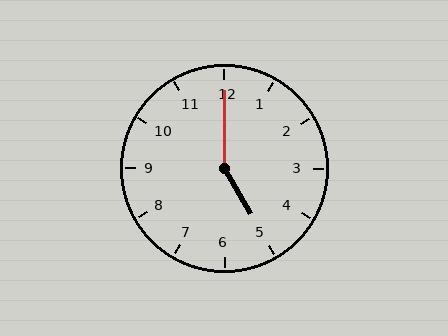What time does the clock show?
5:00.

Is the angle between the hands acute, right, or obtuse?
It is obtuse.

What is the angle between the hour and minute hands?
Approximately 150 degrees.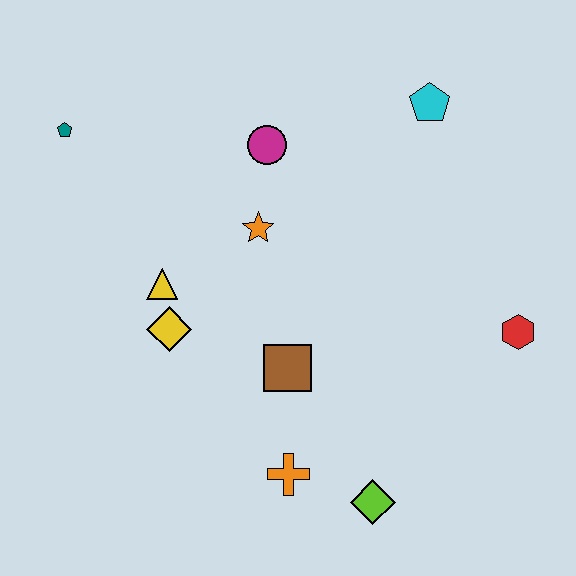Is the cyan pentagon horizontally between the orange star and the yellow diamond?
No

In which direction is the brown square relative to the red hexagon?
The brown square is to the left of the red hexagon.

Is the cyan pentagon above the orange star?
Yes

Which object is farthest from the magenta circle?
The lime diamond is farthest from the magenta circle.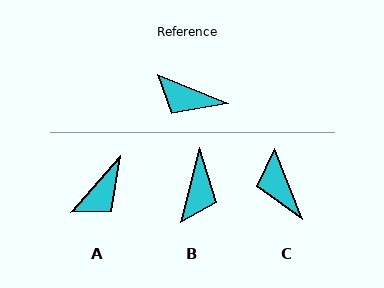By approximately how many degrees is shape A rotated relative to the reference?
Approximately 71 degrees counter-clockwise.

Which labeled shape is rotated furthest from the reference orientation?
B, about 98 degrees away.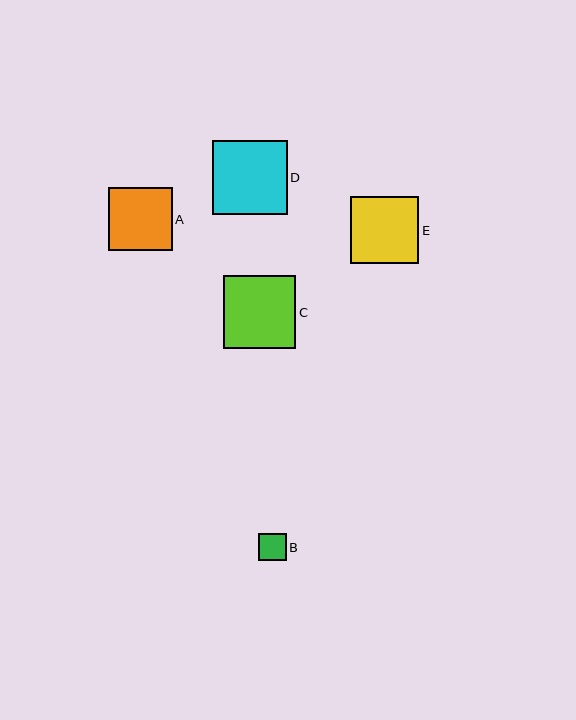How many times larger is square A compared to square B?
Square A is approximately 2.3 times the size of square B.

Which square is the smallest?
Square B is the smallest with a size of approximately 27 pixels.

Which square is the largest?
Square D is the largest with a size of approximately 74 pixels.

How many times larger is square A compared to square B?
Square A is approximately 2.3 times the size of square B.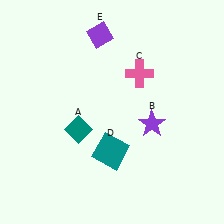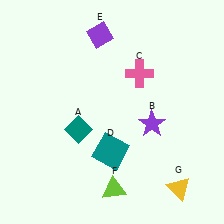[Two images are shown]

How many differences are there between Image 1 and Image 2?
There are 2 differences between the two images.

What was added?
A lime triangle (F), a yellow triangle (G) were added in Image 2.